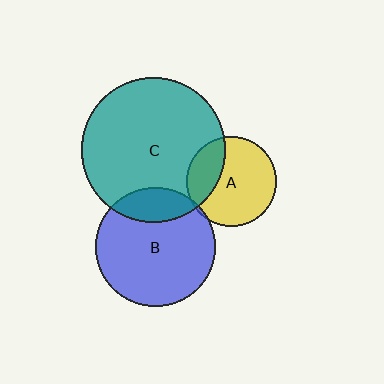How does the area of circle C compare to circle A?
Approximately 2.6 times.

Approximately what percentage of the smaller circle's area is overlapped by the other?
Approximately 5%.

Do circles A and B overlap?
Yes.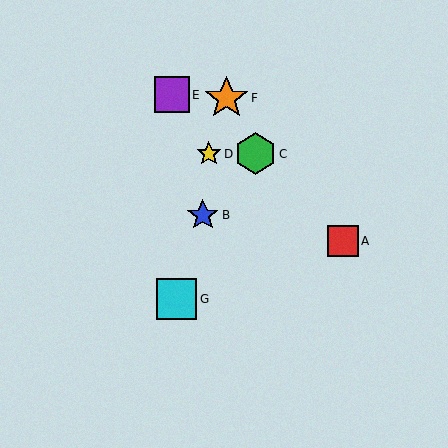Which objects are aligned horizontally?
Objects C, D are aligned horizontally.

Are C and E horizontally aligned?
No, C is at y≈154 and E is at y≈95.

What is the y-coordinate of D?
Object D is at y≈154.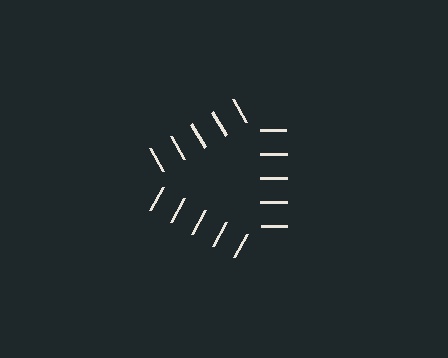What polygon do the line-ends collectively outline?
An illusory triangle — the line segments terminate on its edges but no continuous stroke is drawn.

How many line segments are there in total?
15 — 5 along each of the 3 edges.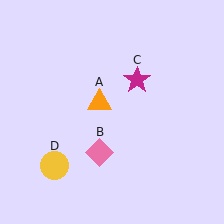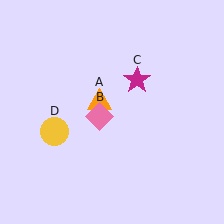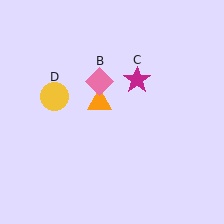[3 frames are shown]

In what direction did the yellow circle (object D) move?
The yellow circle (object D) moved up.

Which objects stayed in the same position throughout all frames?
Orange triangle (object A) and magenta star (object C) remained stationary.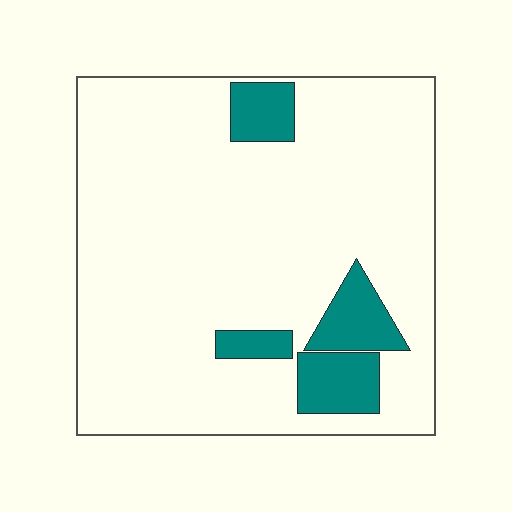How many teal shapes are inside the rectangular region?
4.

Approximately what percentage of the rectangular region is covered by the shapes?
Approximately 15%.